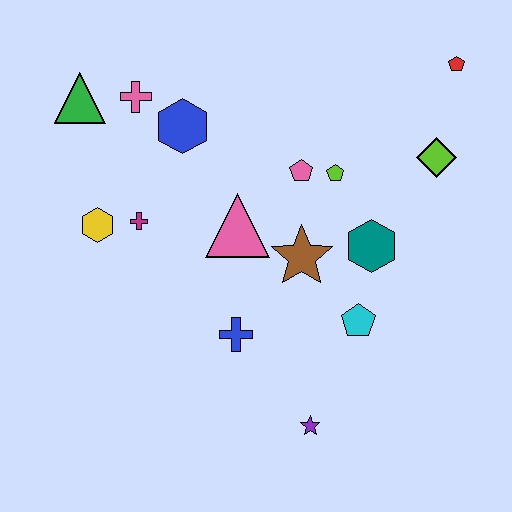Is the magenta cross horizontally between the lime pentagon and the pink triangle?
No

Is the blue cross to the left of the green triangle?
No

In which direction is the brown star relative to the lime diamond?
The brown star is to the left of the lime diamond.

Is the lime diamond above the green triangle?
No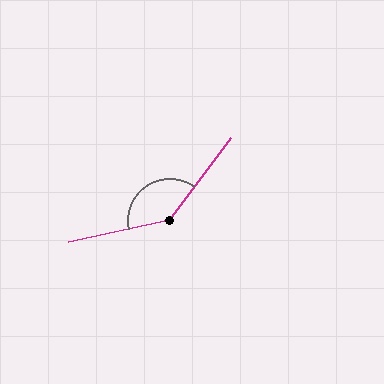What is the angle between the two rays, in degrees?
Approximately 139 degrees.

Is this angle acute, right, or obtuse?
It is obtuse.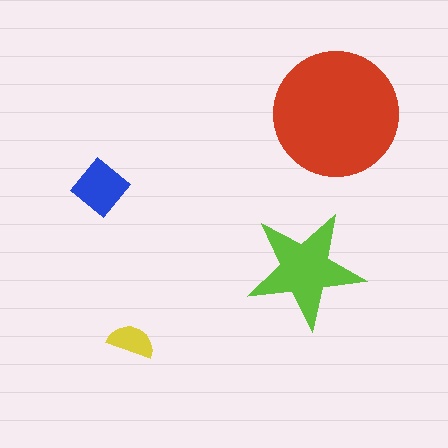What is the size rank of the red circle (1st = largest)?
1st.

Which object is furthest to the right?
The red circle is rightmost.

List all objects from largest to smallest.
The red circle, the lime star, the blue diamond, the yellow semicircle.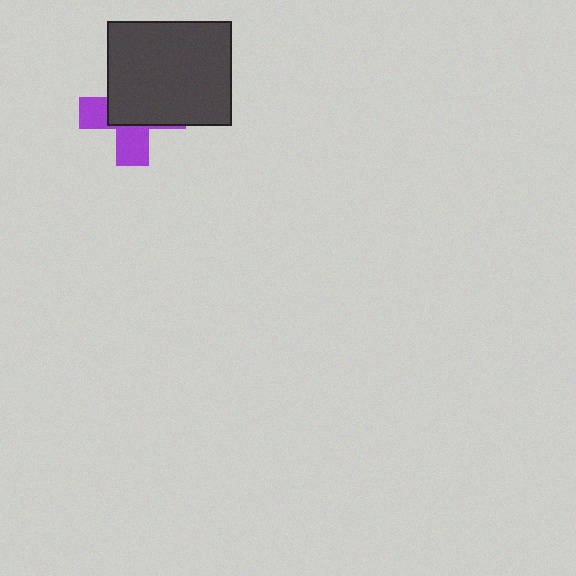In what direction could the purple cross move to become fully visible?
The purple cross could move toward the lower-left. That would shift it out from behind the dark gray rectangle entirely.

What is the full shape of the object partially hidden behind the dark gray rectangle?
The partially hidden object is a purple cross.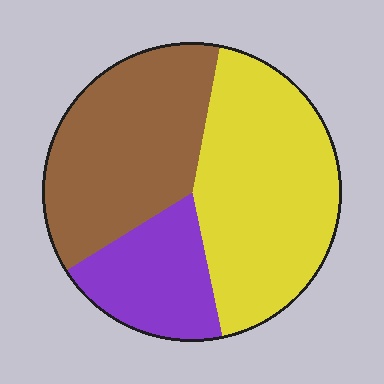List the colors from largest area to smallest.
From largest to smallest: yellow, brown, purple.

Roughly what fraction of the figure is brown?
Brown covers roughly 35% of the figure.